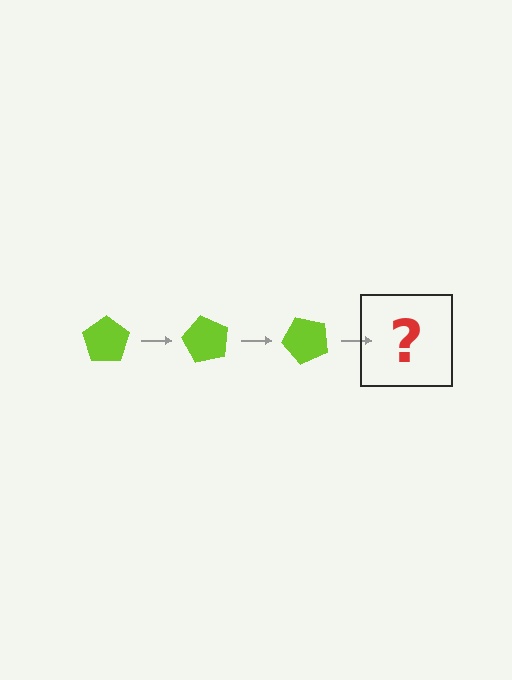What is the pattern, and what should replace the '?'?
The pattern is that the pentagon rotates 60 degrees each step. The '?' should be a lime pentagon rotated 180 degrees.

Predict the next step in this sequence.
The next step is a lime pentagon rotated 180 degrees.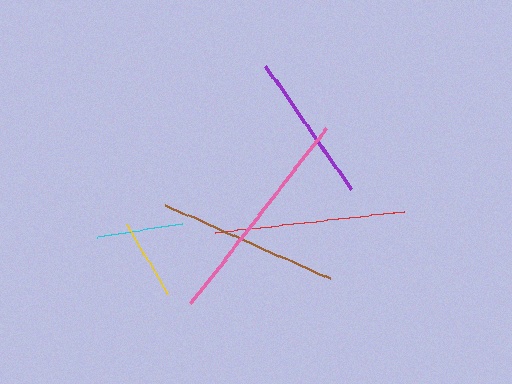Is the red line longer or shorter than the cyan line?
The red line is longer than the cyan line.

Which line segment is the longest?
The pink line is the longest at approximately 221 pixels.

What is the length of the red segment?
The red segment is approximately 191 pixels long.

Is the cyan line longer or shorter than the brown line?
The brown line is longer than the cyan line.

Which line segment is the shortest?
The yellow line is the shortest at approximately 81 pixels.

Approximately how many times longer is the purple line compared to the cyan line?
The purple line is approximately 1.7 times the length of the cyan line.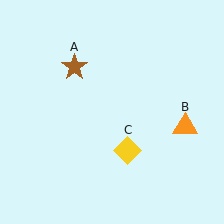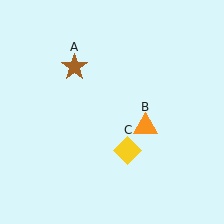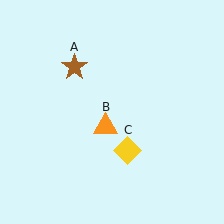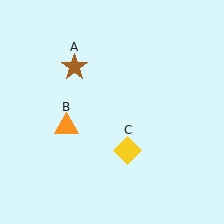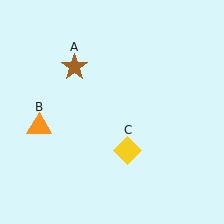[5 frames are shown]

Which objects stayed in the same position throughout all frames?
Brown star (object A) and yellow diamond (object C) remained stationary.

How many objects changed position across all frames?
1 object changed position: orange triangle (object B).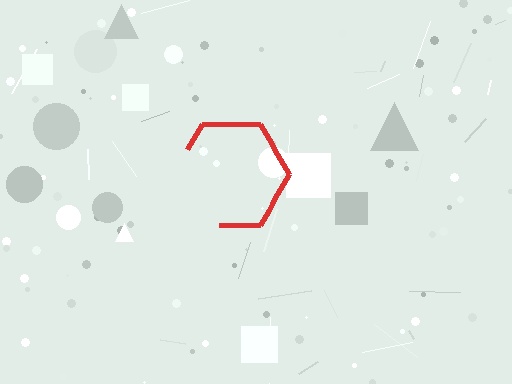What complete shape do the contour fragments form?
The contour fragments form a hexagon.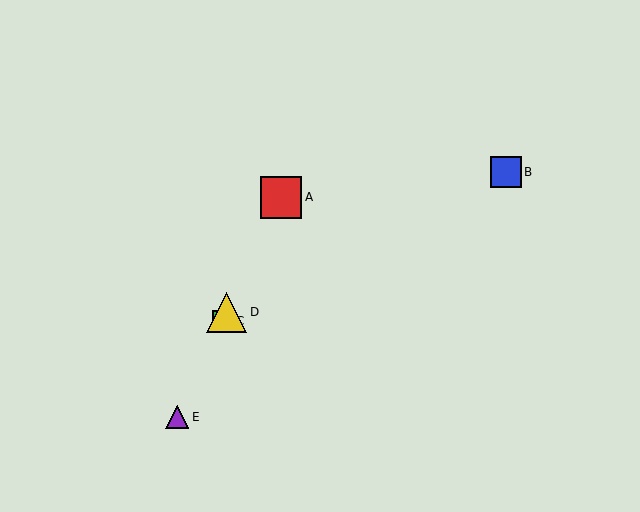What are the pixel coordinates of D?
Object D is at (227, 312).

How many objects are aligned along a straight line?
4 objects (A, C, D, E) are aligned along a straight line.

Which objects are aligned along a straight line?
Objects A, C, D, E are aligned along a straight line.